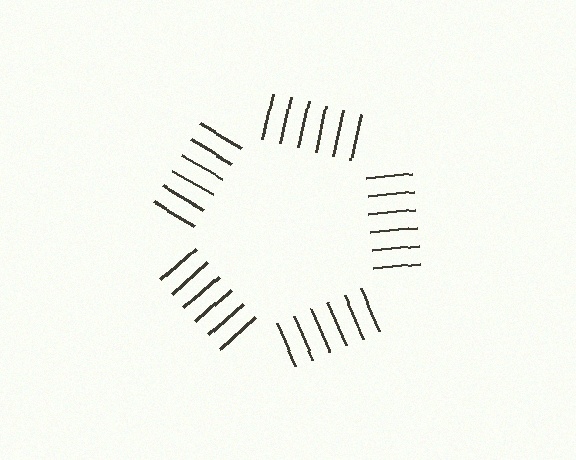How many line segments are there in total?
30 — 6 along each of the 5 edges.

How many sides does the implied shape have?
5 sides — the line-ends trace a pentagon.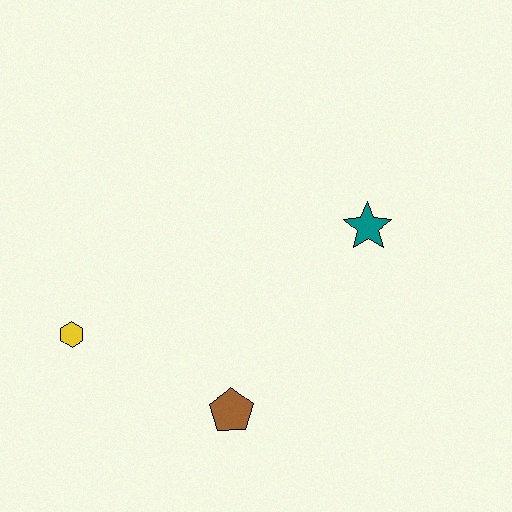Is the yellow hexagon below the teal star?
Yes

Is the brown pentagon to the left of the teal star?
Yes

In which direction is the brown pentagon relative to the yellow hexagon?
The brown pentagon is to the right of the yellow hexagon.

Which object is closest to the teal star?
The brown pentagon is closest to the teal star.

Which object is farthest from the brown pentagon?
The teal star is farthest from the brown pentagon.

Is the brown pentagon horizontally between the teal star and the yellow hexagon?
Yes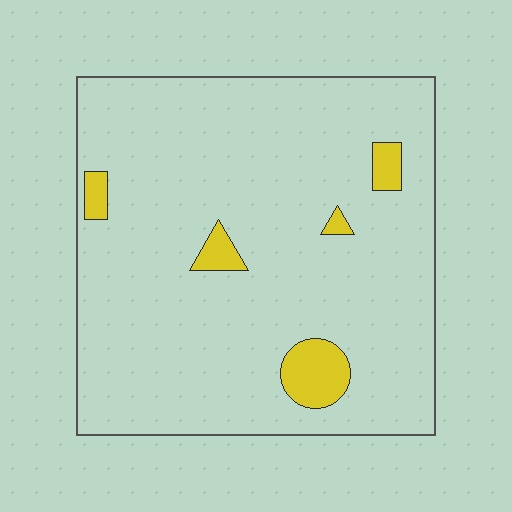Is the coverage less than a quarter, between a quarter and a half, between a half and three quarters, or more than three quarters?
Less than a quarter.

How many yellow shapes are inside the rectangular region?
5.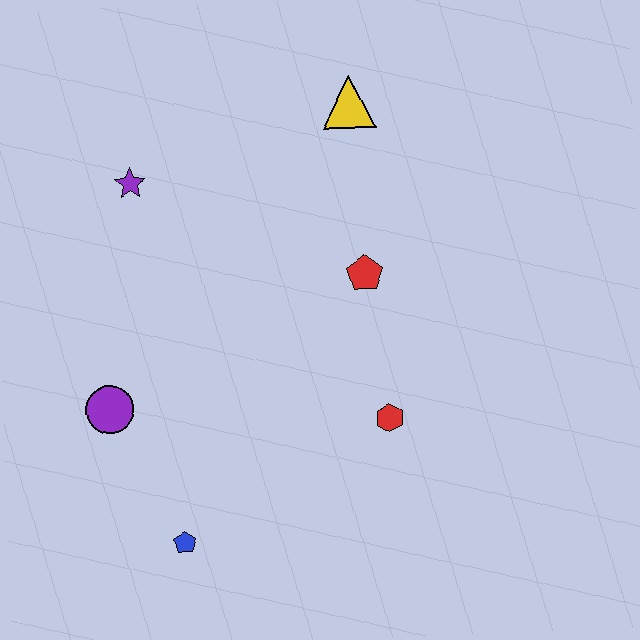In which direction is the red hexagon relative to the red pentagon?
The red hexagon is below the red pentagon.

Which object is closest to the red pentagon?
The red hexagon is closest to the red pentagon.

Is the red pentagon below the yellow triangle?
Yes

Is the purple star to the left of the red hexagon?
Yes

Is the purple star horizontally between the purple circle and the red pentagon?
Yes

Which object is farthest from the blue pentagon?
The yellow triangle is farthest from the blue pentagon.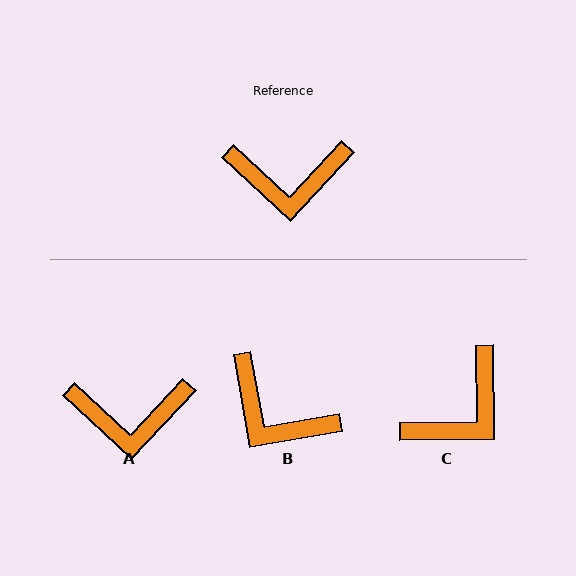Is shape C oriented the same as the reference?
No, it is off by about 44 degrees.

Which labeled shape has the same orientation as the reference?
A.